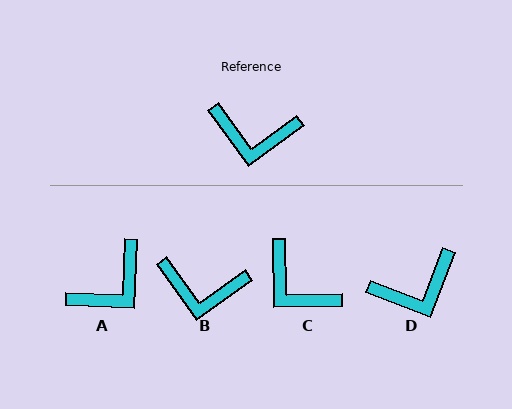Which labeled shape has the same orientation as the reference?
B.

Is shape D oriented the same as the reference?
No, it is off by about 33 degrees.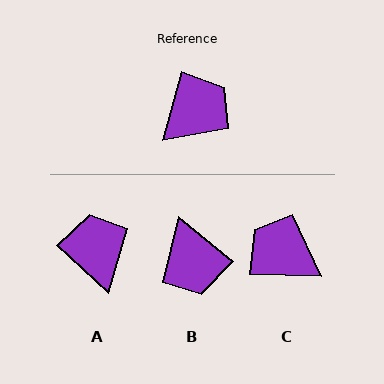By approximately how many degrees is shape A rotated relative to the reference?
Approximately 63 degrees counter-clockwise.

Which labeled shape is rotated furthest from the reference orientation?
B, about 113 degrees away.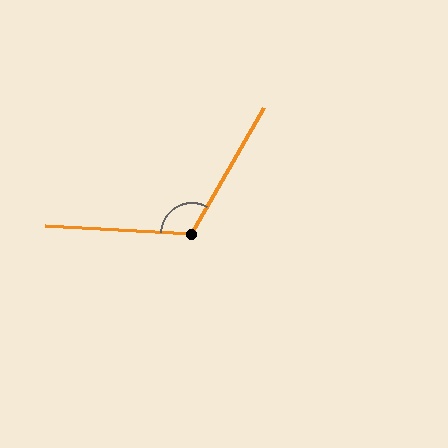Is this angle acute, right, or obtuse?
It is obtuse.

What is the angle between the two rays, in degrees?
Approximately 116 degrees.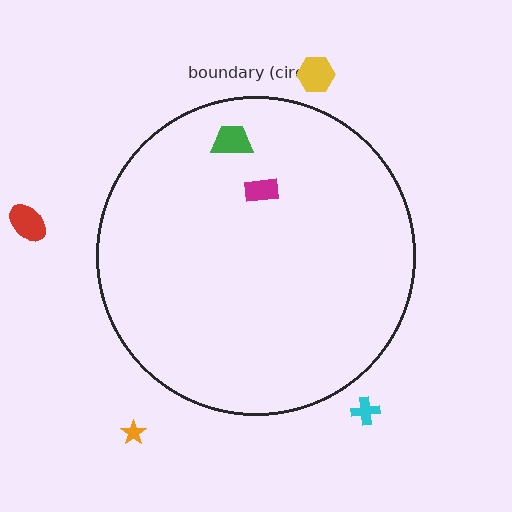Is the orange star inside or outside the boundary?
Outside.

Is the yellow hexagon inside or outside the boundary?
Outside.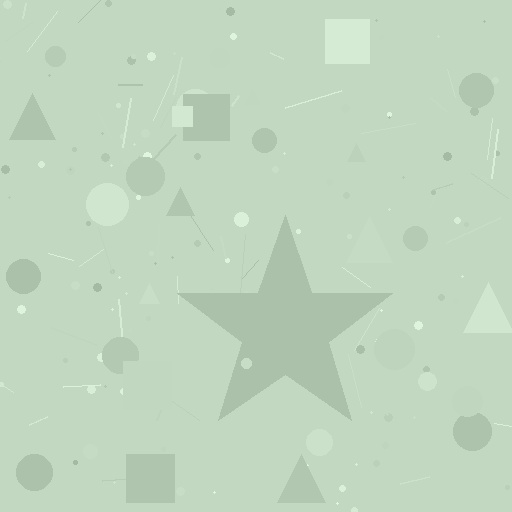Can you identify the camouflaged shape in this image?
The camouflaged shape is a star.